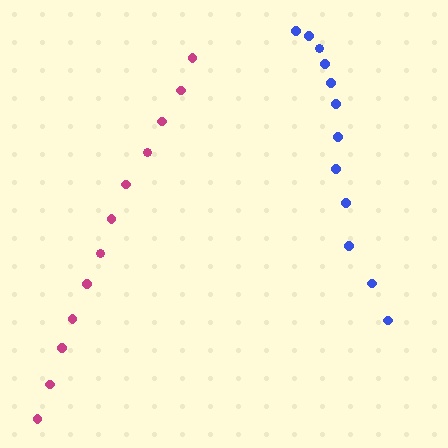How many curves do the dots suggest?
There are 2 distinct paths.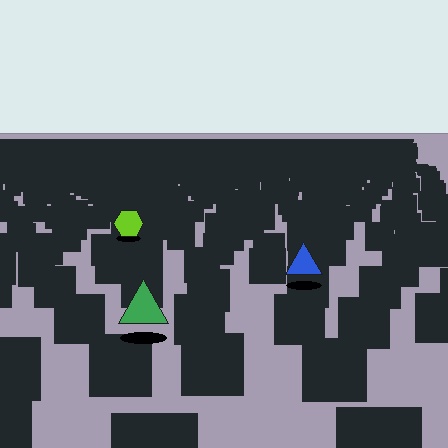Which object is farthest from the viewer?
The lime hexagon is farthest from the viewer. It appears smaller and the ground texture around it is denser.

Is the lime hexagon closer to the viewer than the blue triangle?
No. The blue triangle is closer — you can tell from the texture gradient: the ground texture is coarser near it.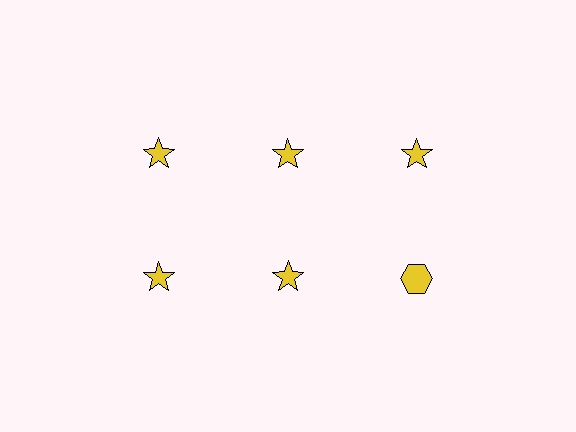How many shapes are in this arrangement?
There are 6 shapes arranged in a grid pattern.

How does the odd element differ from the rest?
It has a different shape: hexagon instead of star.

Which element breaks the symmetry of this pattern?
The yellow hexagon in the second row, center column breaks the symmetry. All other shapes are yellow stars.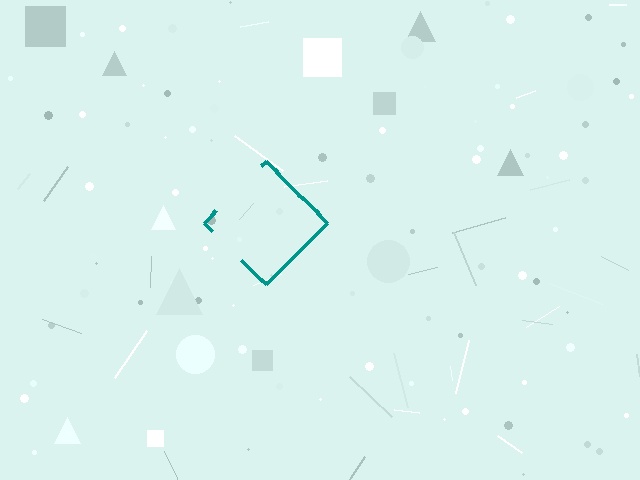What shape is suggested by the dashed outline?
The dashed outline suggests a diamond.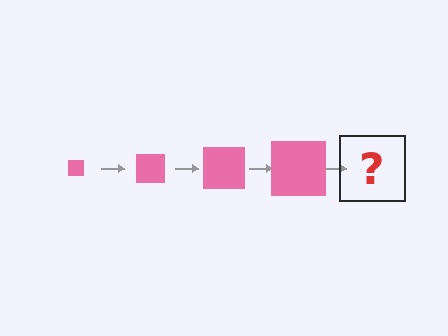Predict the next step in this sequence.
The next step is a pink square, larger than the previous one.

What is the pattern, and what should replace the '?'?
The pattern is that the square gets progressively larger each step. The '?' should be a pink square, larger than the previous one.